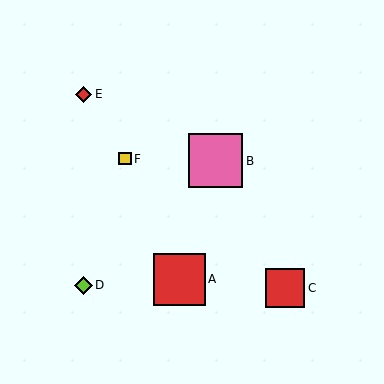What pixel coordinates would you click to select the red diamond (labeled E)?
Click at (84, 94) to select the red diamond E.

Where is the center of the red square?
The center of the red square is at (179, 279).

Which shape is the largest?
The pink square (labeled B) is the largest.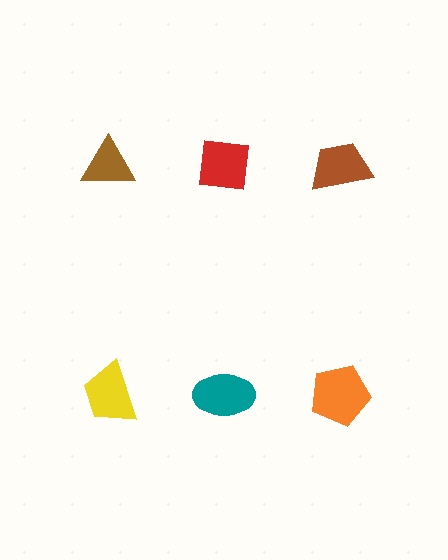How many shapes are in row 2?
3 shapes.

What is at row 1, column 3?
A brown trapezoid.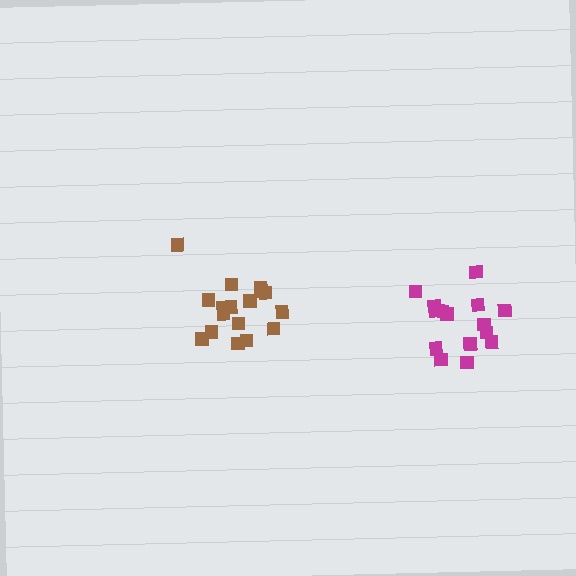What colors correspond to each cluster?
The clusters are colored: brown, magenta.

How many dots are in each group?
Group 1: 17 dots, Group 2: 16 dots (33 total).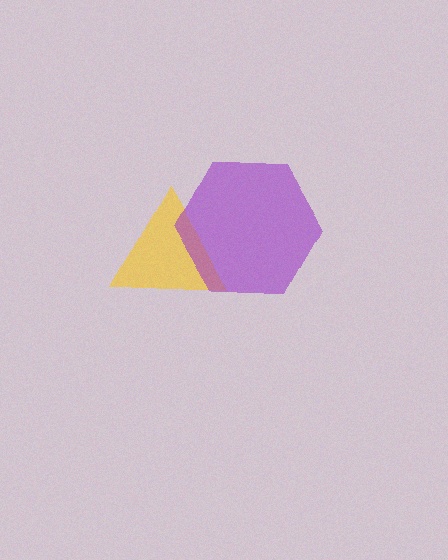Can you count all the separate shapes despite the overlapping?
Yes, there are 2 separate shapes.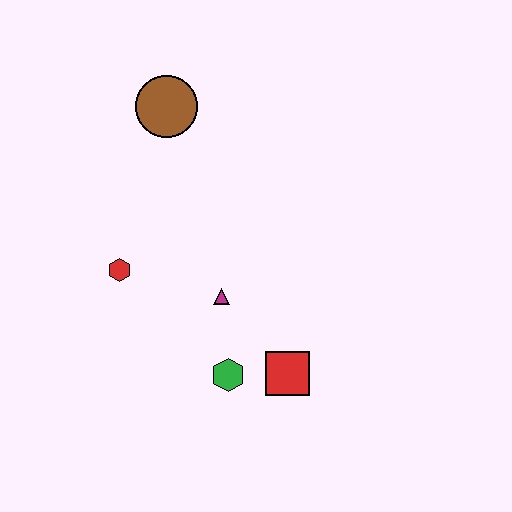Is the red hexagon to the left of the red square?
Yes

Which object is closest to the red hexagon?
The magenta triangle is closest to the red hexagon.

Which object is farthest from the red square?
The brown circle is farthest from the red square.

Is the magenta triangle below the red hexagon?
Yes